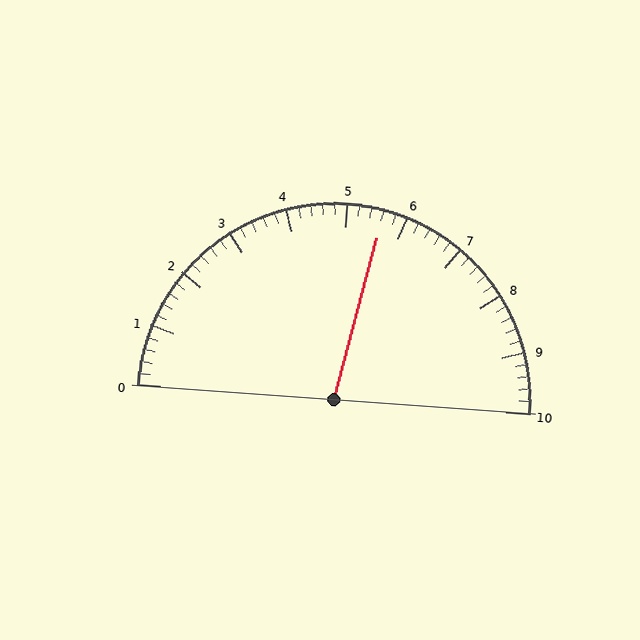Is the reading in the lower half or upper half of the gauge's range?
The reading is in the upper half of the range (0 to 10).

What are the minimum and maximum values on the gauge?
The gauge ranges from 0 to 10.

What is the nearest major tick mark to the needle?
The nearest major tick mark is 6.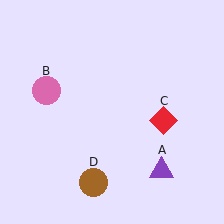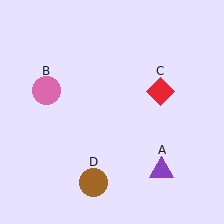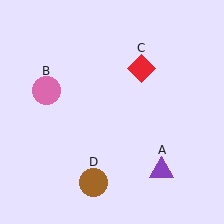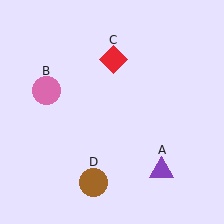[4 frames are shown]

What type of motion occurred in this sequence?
The red diamond (object C) rotated counterclockwise around the center of the scene.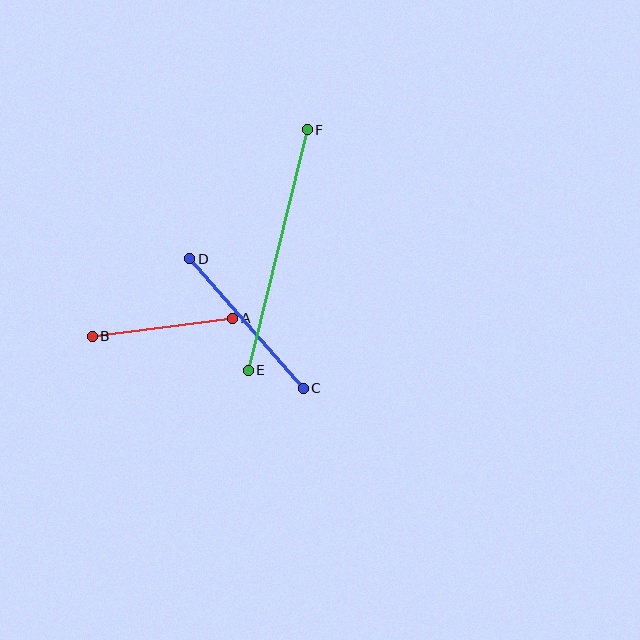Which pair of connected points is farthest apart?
Points E and F are farthest apart.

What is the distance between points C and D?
The distance is approximately 172 pixels.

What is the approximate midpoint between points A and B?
The midpoint is at approximately (162, 327) pixels.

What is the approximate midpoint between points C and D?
The midpoint is at approximately (246, 324) pixels.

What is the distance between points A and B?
The distance is approximately 142 pixels.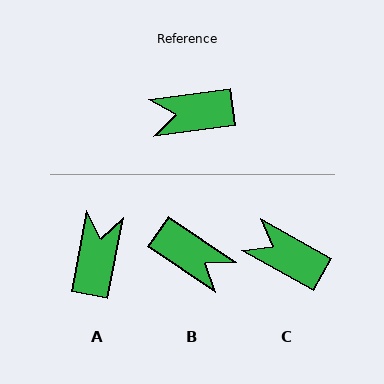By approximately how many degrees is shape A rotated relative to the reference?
Approximately 109 degrees clockwise.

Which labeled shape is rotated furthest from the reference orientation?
B, about 138 degrees away.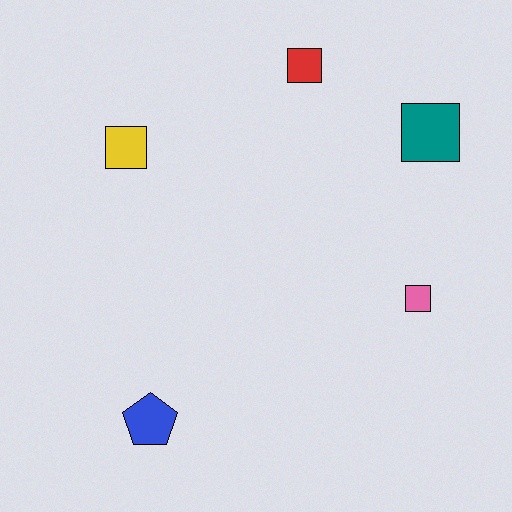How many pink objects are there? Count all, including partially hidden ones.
There is 1 pink object.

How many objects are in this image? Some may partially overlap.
There are 5 objects.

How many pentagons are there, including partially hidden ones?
There is 1 pentagon.